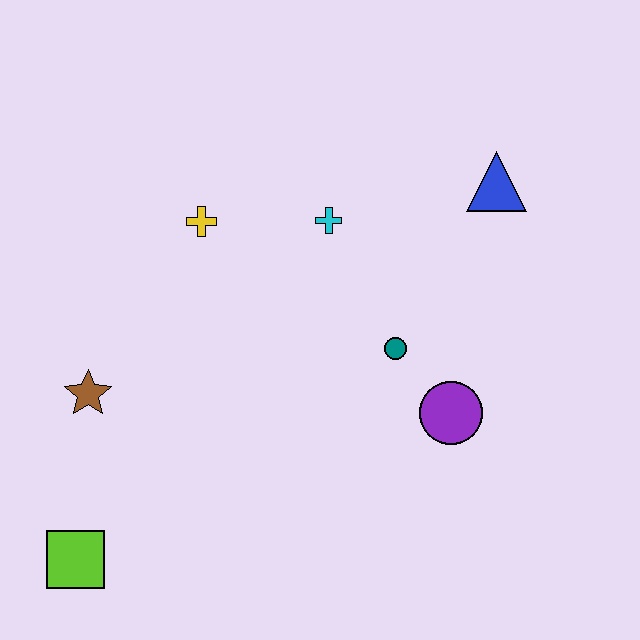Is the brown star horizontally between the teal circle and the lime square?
Yes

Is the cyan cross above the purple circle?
Yes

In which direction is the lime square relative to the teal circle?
The lime square is to the left of the teal circle.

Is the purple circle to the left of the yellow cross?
No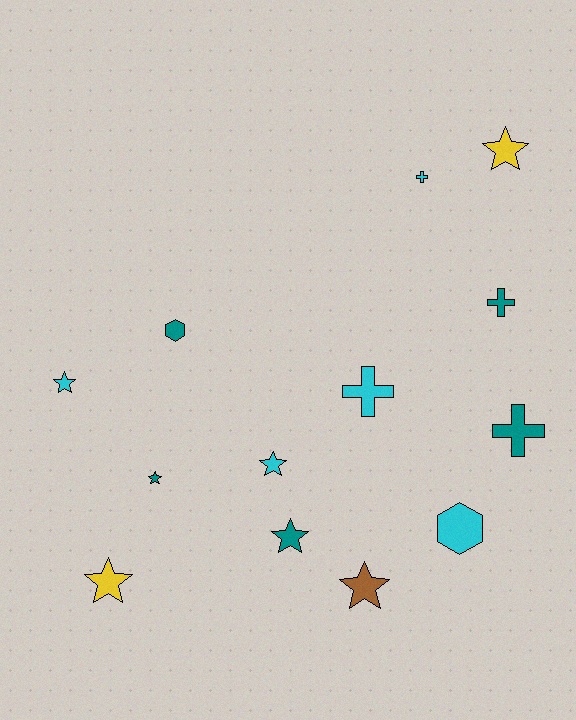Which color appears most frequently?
Cyan, with 5 objects.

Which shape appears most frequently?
Star, with 7 objects.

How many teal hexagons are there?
There is 1 teal hexagon.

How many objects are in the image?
There are 13 objects.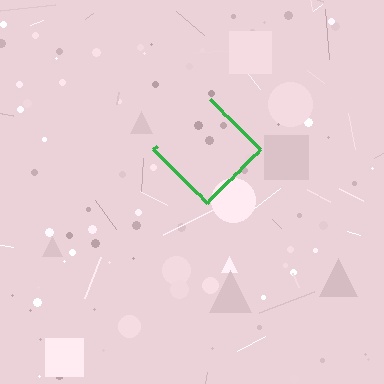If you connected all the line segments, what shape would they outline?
They would outline a diamond.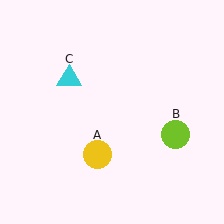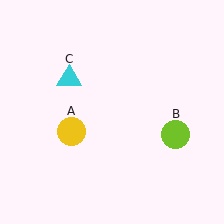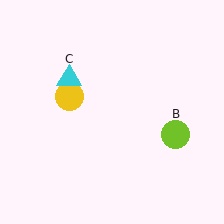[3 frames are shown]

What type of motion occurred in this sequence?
The yellow circle (object A) rotated clockwise around the center of the scene.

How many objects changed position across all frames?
1 object changed position: yellow circle (object A).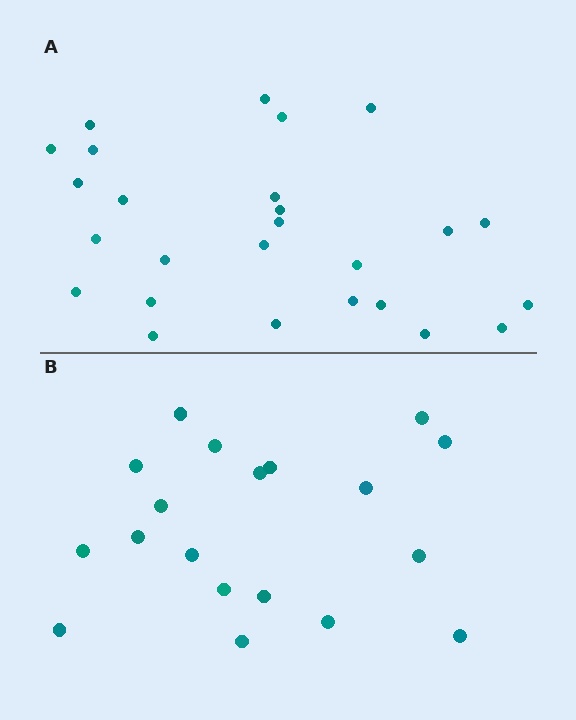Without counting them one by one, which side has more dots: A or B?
Region A (the top region) has more dots.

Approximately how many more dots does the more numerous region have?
Region A has roughly 8 or so more dots than region B.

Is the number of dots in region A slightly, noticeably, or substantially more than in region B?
Region A has noticeably more, but not dramatically so. The ratio is roughly 1.4 to 1.